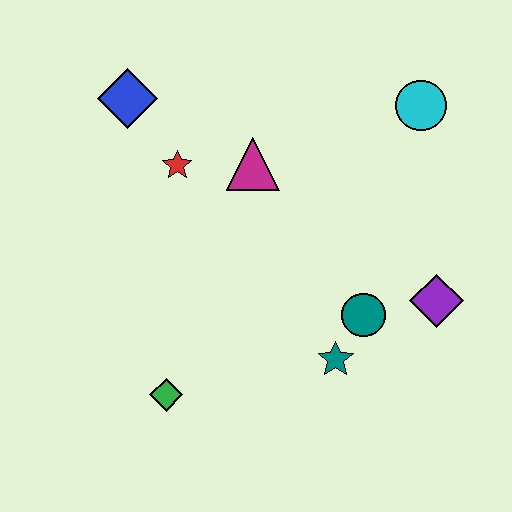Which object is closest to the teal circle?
The teal star is closest to the teal circle.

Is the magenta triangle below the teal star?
No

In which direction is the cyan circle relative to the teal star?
The cyan circle is above the teal star.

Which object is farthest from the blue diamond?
The purple diamond is farthest from the blue diamond.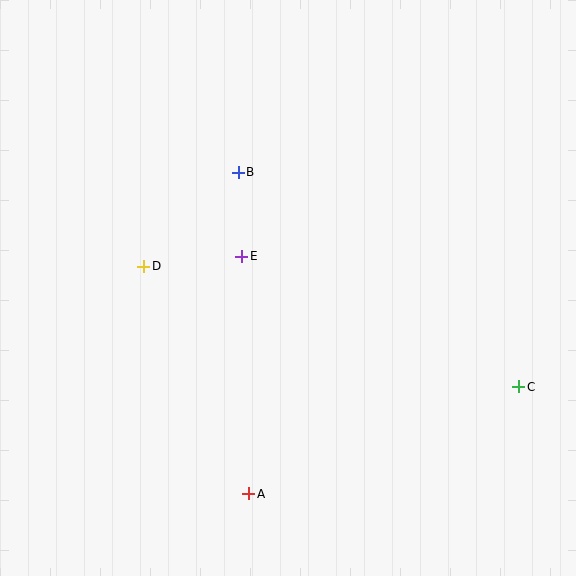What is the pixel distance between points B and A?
The distance between B and A is 321 pixels.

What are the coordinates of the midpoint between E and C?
The midpoint between E and C is at (380, 322).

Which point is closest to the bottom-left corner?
Point A is closest to the bottom-left corner.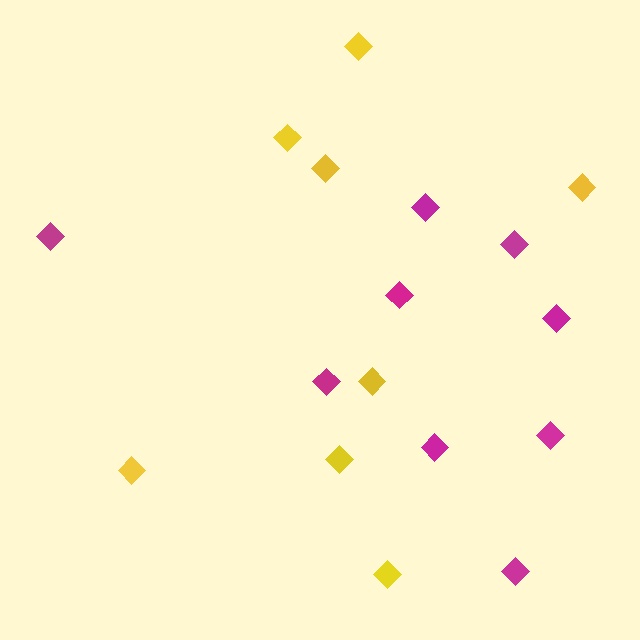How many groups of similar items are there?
There are 2 groups: one group of magenta diamonds (9) and one group of yellow diamonds (8).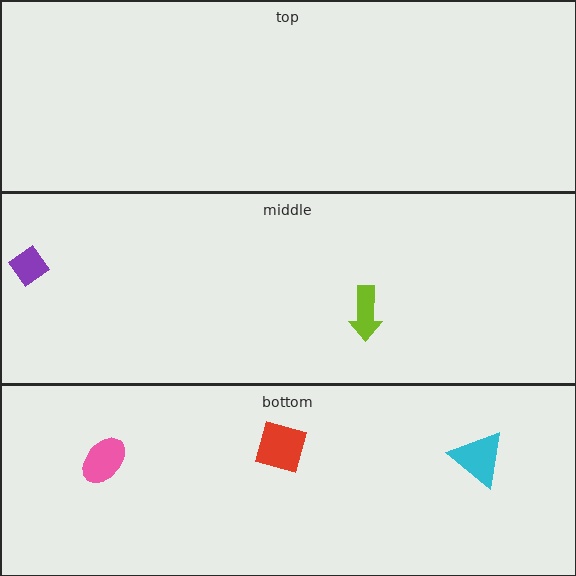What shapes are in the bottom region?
The cyan triangle, the pink ellipse, the red square.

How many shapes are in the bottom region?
3.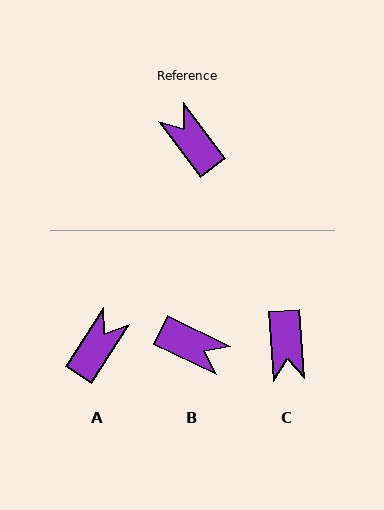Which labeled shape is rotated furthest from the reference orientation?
B, about 152 degrees away.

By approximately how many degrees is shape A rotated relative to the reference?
Approximately 69 degrees clockwise.